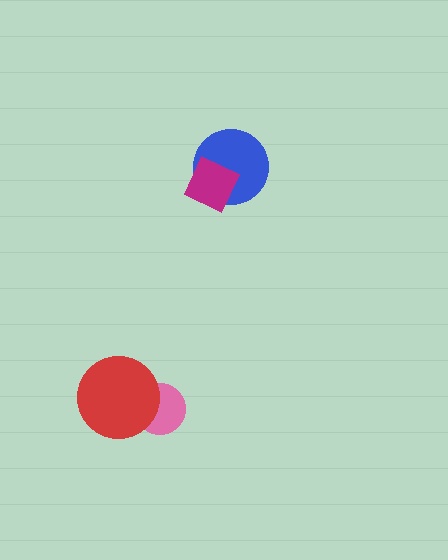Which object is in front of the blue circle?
The magenta diamond is in front of the blue circle.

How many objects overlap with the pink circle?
1 object overlaps with the pink circle.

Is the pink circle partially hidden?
Yes, it is partially covered by another shape.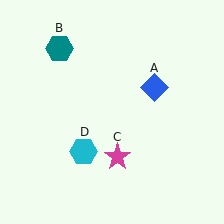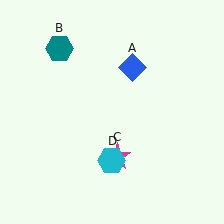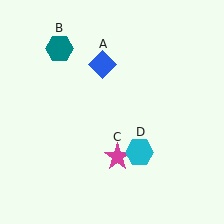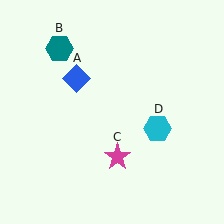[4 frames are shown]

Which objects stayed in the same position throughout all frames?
Teal hexagon (object B) and magenta star (object C) remained stationary.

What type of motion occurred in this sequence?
The blue diamond (object A), cyan hexagon (object D) rotated counterclockwise around the center of the scene.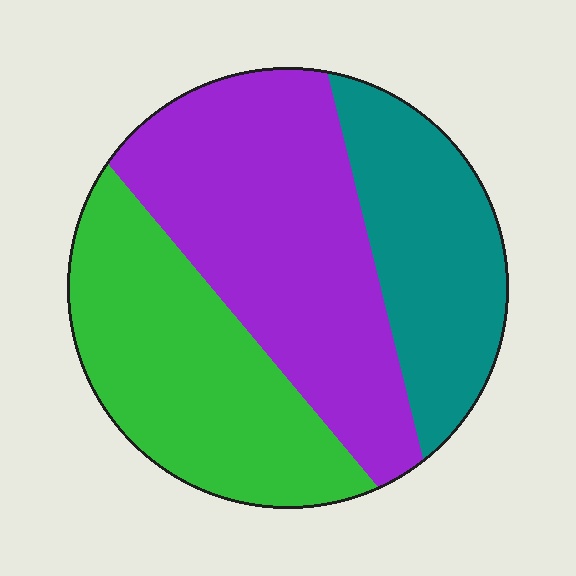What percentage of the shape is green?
Green covers about 35% of the shape.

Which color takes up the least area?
Teal, at roughly 25%.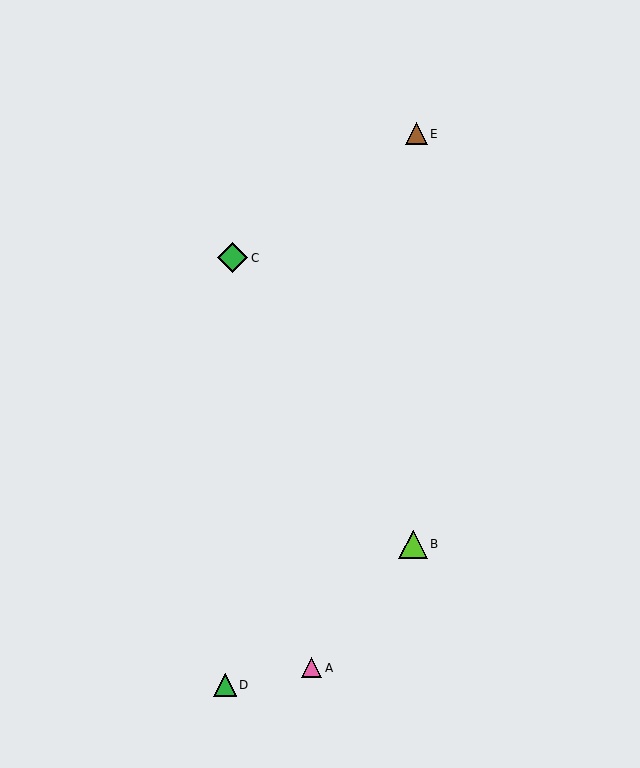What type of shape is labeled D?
Shape D is a green triangle.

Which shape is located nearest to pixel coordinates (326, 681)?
The pink triangle (labeled A) at (311, 668) is nearest to that location.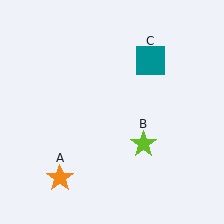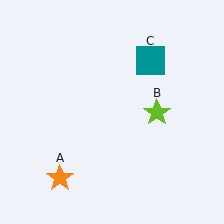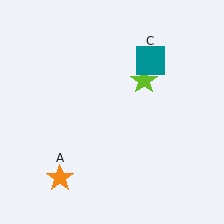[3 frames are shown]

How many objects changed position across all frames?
1 object changed position: lime star (object B).